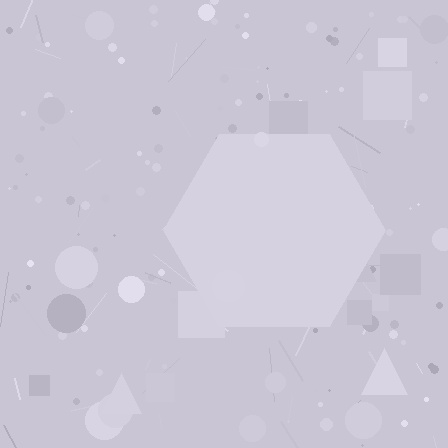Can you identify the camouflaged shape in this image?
The camouflaged shape is a hexagon.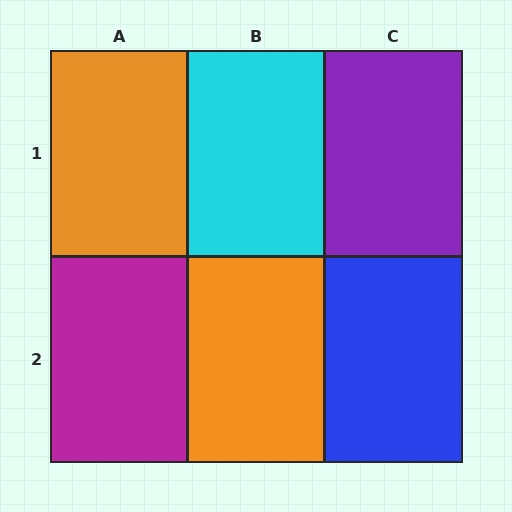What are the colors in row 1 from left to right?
Orange, cyan, purple.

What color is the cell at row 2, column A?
Magenta.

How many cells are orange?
2 cells are orange.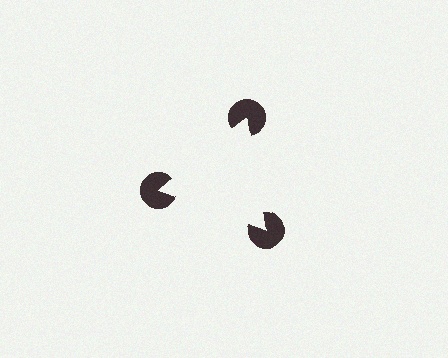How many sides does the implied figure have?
3 sides.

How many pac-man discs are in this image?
There are 3 — one at each vertex of the illusory triangle.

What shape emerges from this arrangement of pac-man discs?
An illusory triangle — its edges are inferred from the aligned wedge cuts in the pac-man discs, not physically drawn.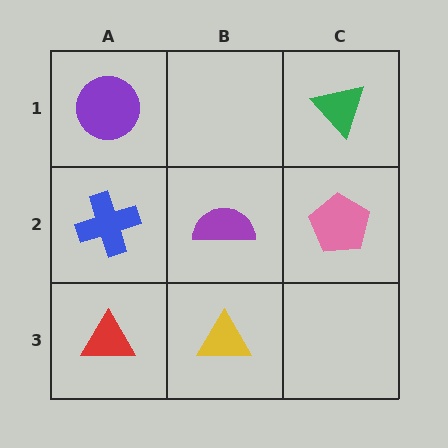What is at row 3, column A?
A red triangle.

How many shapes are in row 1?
2 shapes.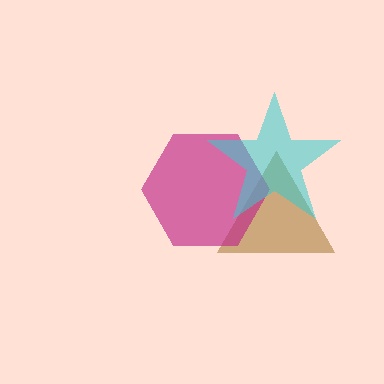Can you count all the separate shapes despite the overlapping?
Yes, there are 3 separate shapes.